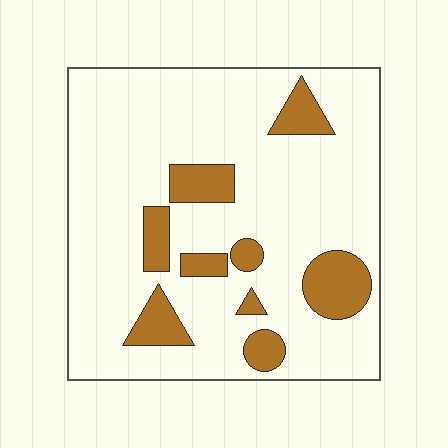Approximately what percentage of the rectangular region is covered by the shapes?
Approximately 15%.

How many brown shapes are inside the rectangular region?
9.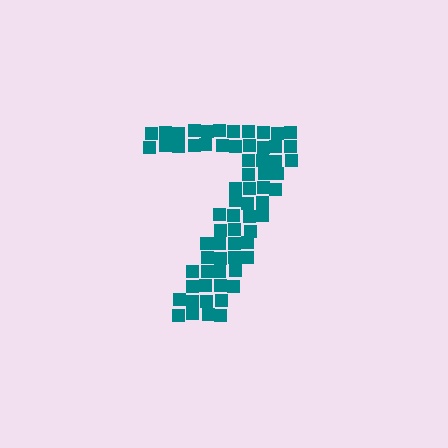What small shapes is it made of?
It is made of small squares.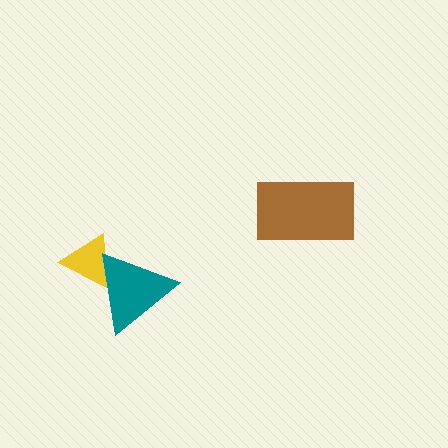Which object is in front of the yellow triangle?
The teal triangle is in front of the yellow triangle.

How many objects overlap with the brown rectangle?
0 objects overlap with the brown rectangle.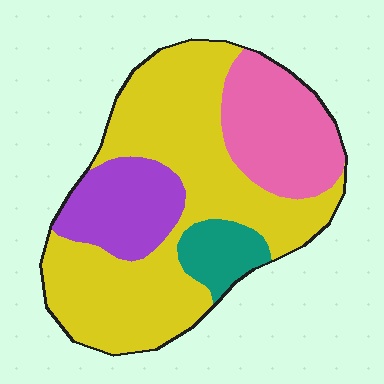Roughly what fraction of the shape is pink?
Pink takes up less than a quarter of the shape.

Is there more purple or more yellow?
Yellow.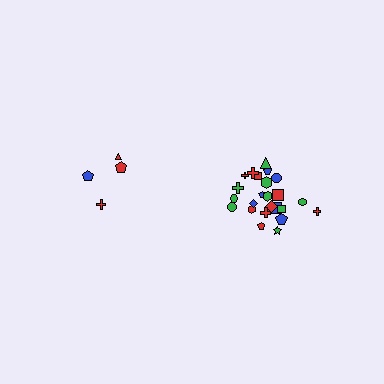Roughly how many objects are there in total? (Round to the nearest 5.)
Roughly 30 objects in total.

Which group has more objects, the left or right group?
The right group.